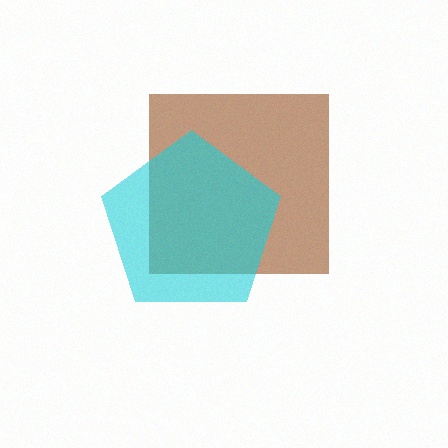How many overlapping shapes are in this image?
There are 2 overlapping shapes in the image.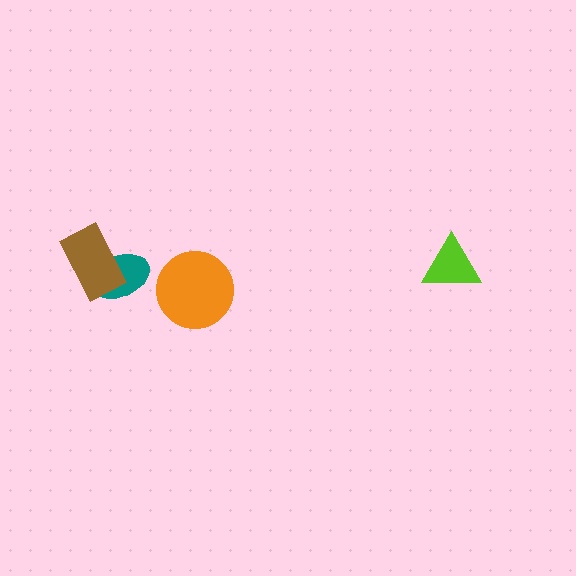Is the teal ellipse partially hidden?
Yes, it is partially covered by another shape.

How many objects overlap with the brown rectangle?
1 object overlaps with the brown rectangle.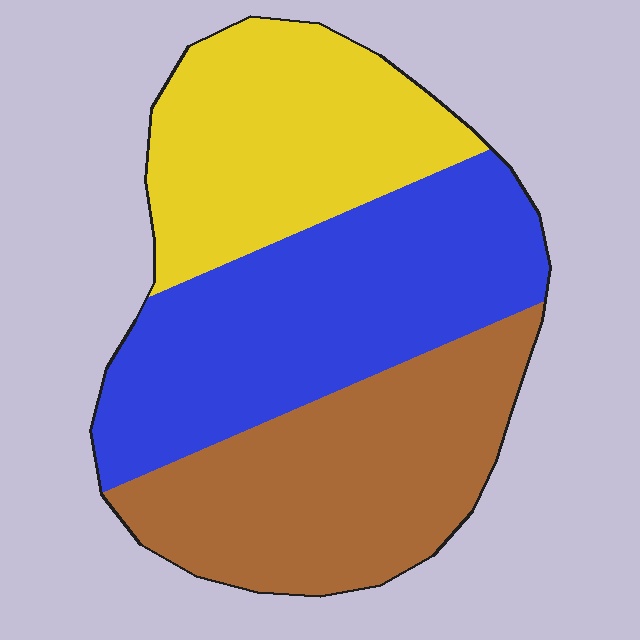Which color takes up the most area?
Blue, at roughly 40%.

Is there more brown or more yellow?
Brown.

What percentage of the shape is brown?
Brown takes up about one third (1/3) of the shape.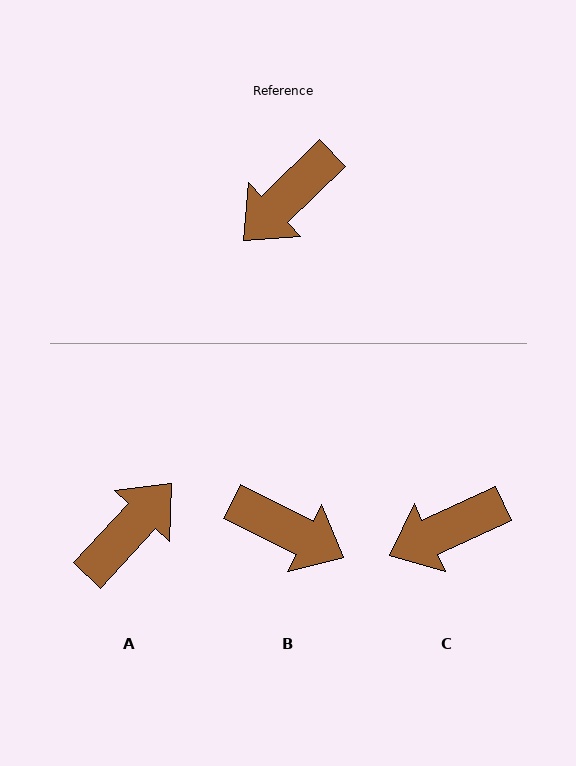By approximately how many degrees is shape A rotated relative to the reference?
Approximately 177 degrees clockwise.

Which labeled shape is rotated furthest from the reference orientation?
A, about 177 degrees away.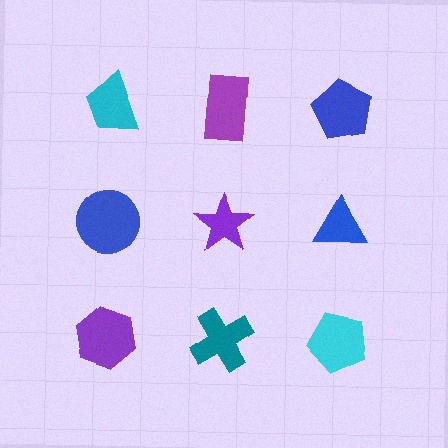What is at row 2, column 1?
A blue circle.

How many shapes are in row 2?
3 shapes.